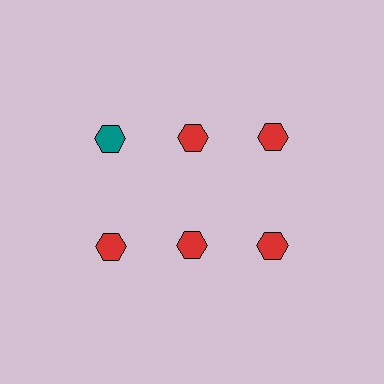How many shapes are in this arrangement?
There are 6 shapes arranged in a grid pattern.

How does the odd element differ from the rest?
It has a different color: teal instead of red.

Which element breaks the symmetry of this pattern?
The teal hexagon in the top row, leftmost column breaks the symmetry. All other shapes are red hexagons.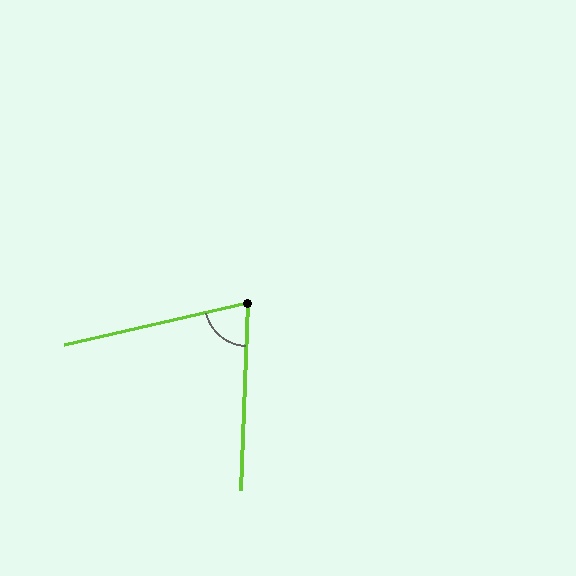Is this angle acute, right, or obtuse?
It is acute.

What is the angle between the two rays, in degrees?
Approximately 75 degrees.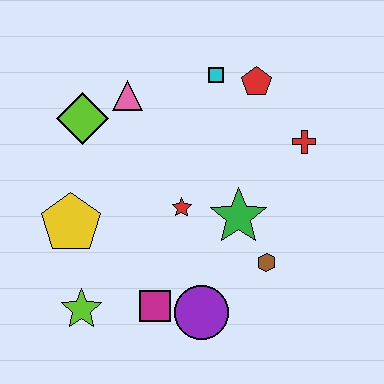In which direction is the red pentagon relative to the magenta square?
The red pentagon is above the magenta square.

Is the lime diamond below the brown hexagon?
No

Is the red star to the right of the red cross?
No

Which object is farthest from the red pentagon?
The lime star is farthest from the red pentagon.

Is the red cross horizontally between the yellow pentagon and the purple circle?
No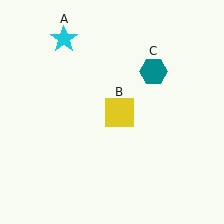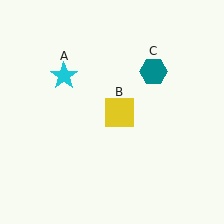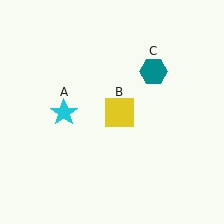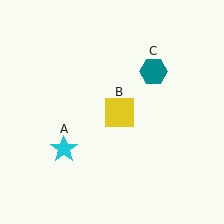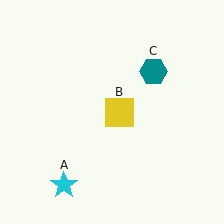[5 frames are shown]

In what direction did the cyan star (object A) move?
The cyan star (object A) moved down.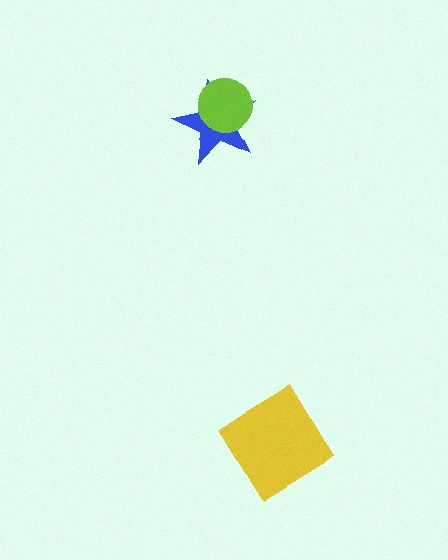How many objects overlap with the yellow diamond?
0 objects overlap with the yellow diamond.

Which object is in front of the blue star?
The lime circle is in front of the blue star.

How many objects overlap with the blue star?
1 object overlaps with the blue star.